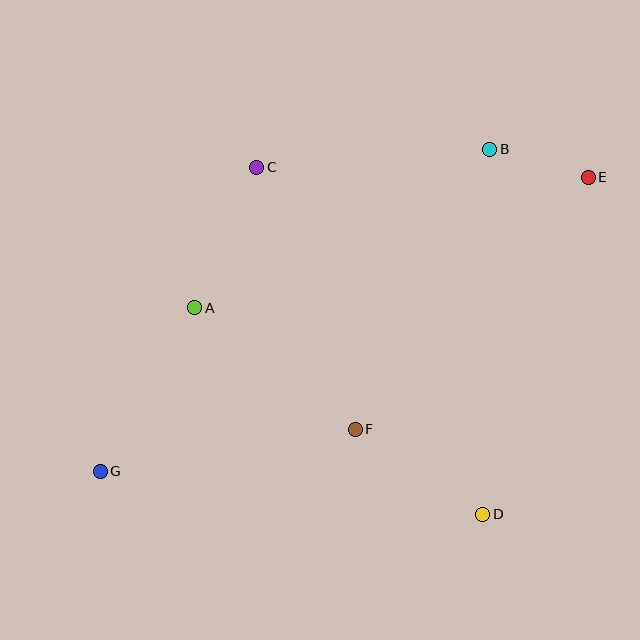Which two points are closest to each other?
Points B and E are closest to each other.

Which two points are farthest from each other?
Points E and G are farthest from each other.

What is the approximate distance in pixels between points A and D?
The distance between A and D is approximately 354 pixels.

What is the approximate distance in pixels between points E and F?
The distance between E and F is approximately 344 pixels.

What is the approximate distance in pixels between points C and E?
The distance between C and E is approximately 332 pixels.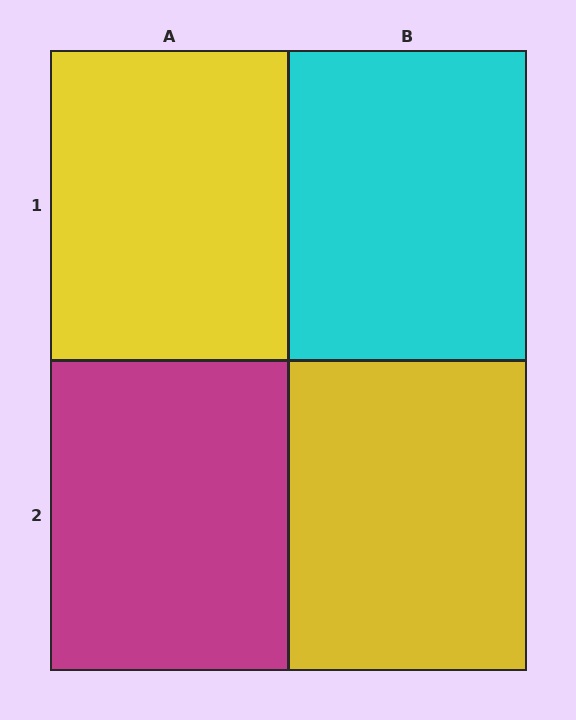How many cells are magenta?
1 cell is magenta.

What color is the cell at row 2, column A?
Magenta.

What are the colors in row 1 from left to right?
Yellow, cyan.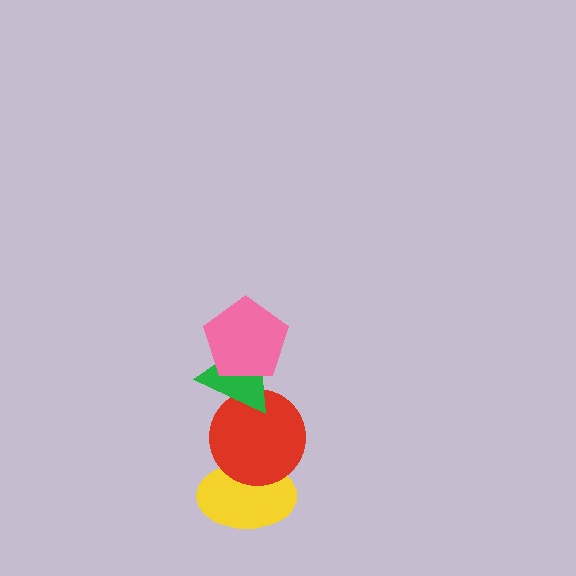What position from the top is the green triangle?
The green triangle is 2nd from the top.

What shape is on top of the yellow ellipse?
The red circle is on top of the yellow ellipse.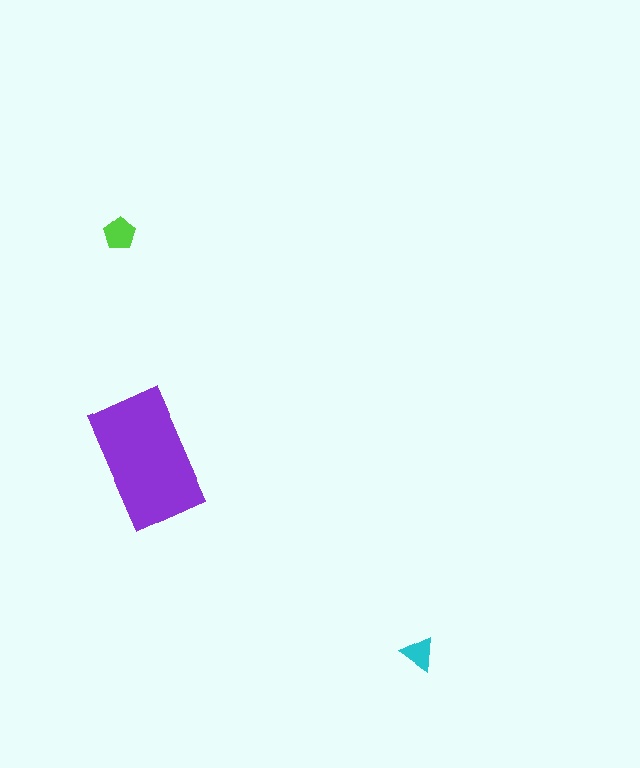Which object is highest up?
The lime pentagon is topmost.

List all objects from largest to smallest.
The purple rectangle, the lime pentagon, the cyan triangle.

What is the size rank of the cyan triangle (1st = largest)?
3rd.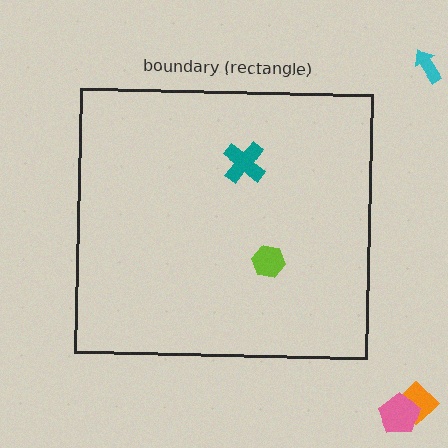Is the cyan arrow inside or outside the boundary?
Outside.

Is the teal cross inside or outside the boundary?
Inside.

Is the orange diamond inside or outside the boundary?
Outside.